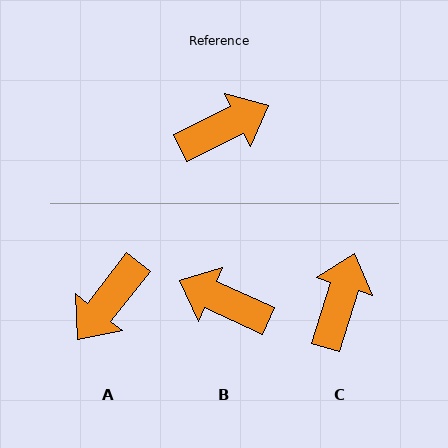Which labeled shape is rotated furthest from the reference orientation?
A, about 154 degrees away.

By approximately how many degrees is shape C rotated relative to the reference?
Approximately 47 degrees counter-clockwise.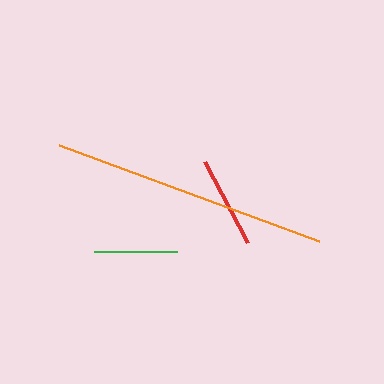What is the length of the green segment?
The green segment is approximately 83 pixels long.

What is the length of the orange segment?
The orange segment is approximately 277 pixels long.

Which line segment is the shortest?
The green line is the shortest at approximately 83 pixels.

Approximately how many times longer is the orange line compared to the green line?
The orange line is approximately 3.3 times the length of the green line.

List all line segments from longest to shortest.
From longest to shortest: orange, red, green.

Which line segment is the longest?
The orange line is the longest at approximately 277 pixels.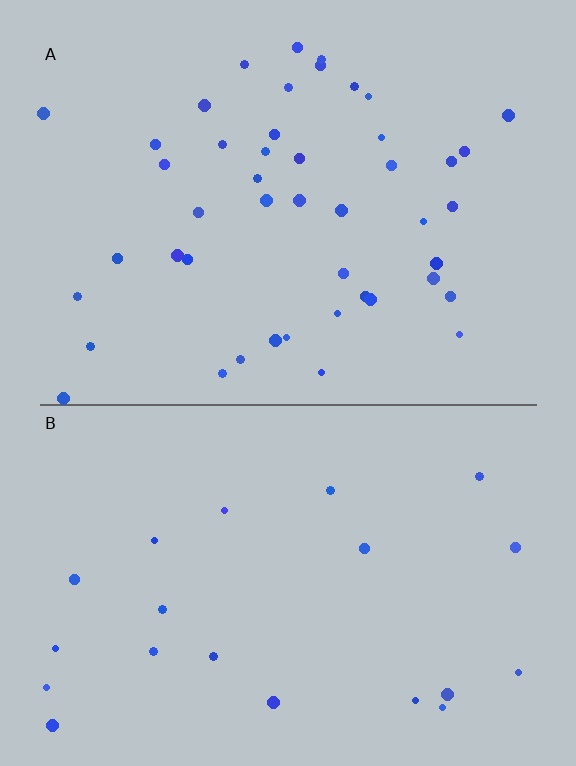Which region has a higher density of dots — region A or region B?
A (the top).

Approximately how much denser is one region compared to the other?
Approximately 2.3× — region A over region B.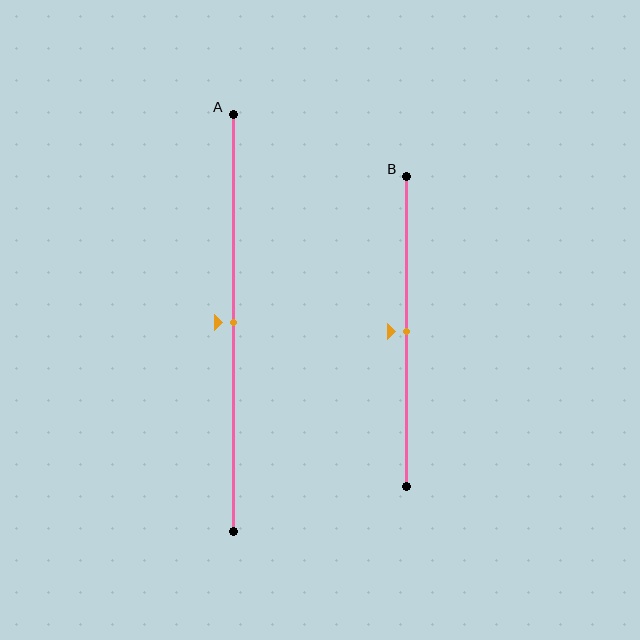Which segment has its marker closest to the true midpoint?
Segment A has its marker closest to the true midpoint.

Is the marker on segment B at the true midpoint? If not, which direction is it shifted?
Yes, the marker on segment B is at the true midpoint.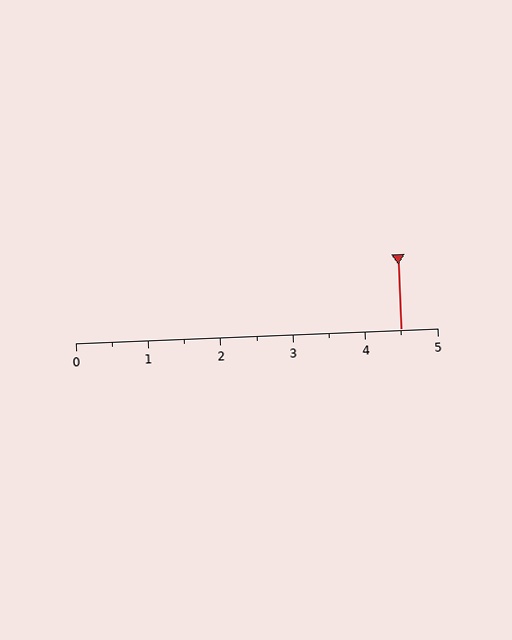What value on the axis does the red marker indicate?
The marker indicates approximately 4.5.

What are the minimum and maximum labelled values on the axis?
The axis runs from 0 to 5.